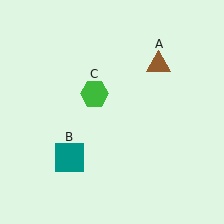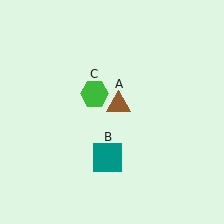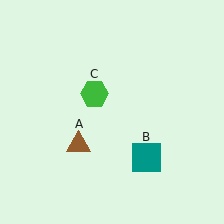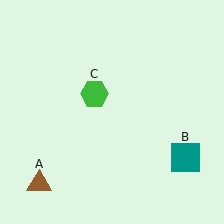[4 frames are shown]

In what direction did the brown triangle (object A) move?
The brown triangle (object A) moved down and to the left.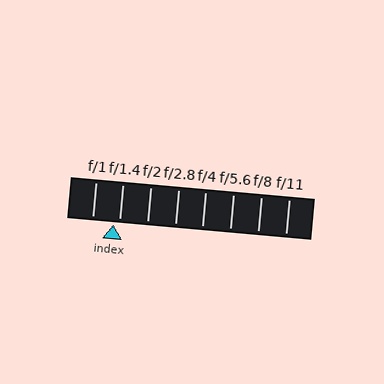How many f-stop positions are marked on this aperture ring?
There are 8 f-stop positions marked.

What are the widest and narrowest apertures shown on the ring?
The widest aperture shown is f/1 and the narrowest is f/11.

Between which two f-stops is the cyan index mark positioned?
The index mark is between f/1 and f/1.4.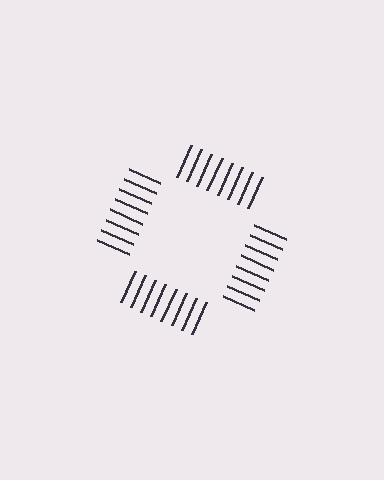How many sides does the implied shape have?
4 sides — the line-ends trace a square.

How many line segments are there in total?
32 — 8 along each of the 4 edges.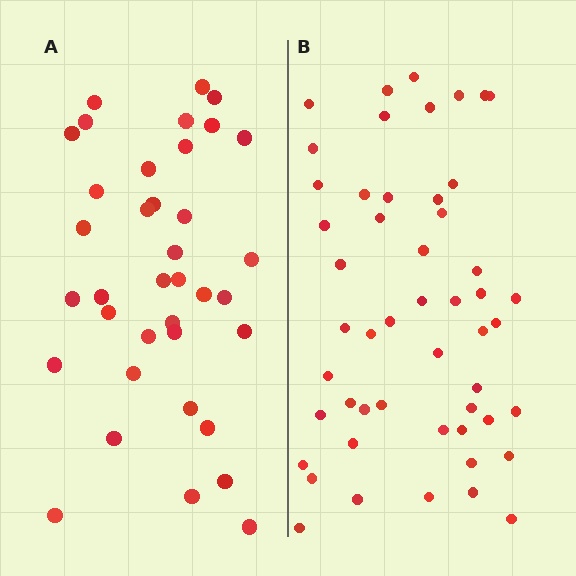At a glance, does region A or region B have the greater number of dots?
Region B (the right region) has more dots.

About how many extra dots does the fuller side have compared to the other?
Region B has approximately 15 more dots than region A.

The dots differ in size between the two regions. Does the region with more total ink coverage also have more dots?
No. Region A has more total ink coverage because its dots are larger, but region B actually contains more individual dots. Total area can be misleading — the number of items is what matters here.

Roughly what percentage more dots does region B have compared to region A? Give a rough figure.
About 40% more.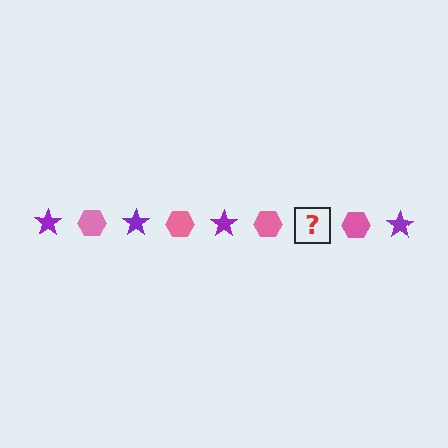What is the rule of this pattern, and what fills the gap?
The rule is that the pattern alternates between purple star and pink hexagon. The gap should be filled with a purple star.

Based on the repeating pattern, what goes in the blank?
The blank should be a purple star.